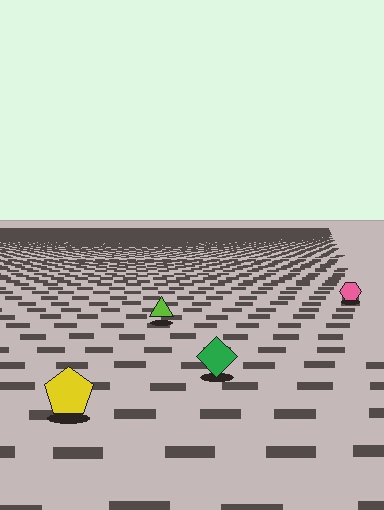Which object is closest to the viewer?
The yellow pentagon is closest. The texture marks near it are larger and more spread out.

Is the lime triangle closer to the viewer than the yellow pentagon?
No. The yellow pentagon is closer — you can tell from the texture gradient: the ground texture is coarser near it.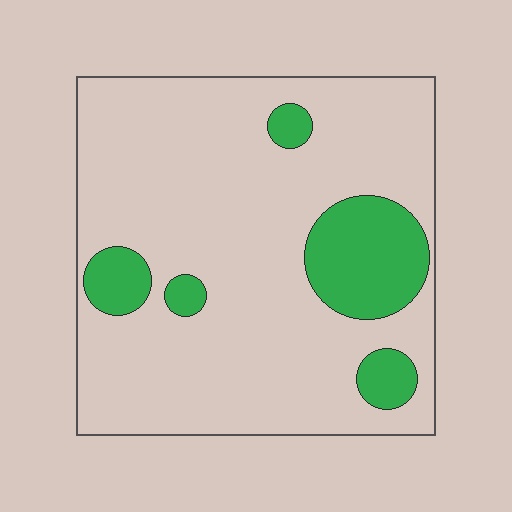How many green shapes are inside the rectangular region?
5.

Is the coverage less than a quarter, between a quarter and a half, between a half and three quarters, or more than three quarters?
Less than a quarter.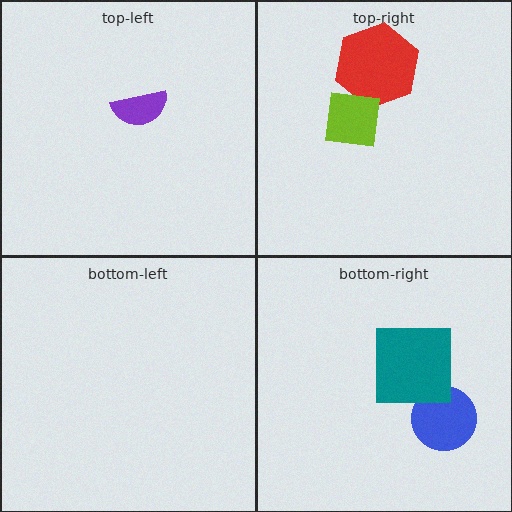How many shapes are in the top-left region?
1.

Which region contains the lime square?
The top-right region.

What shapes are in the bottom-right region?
The blue circle, the teal square.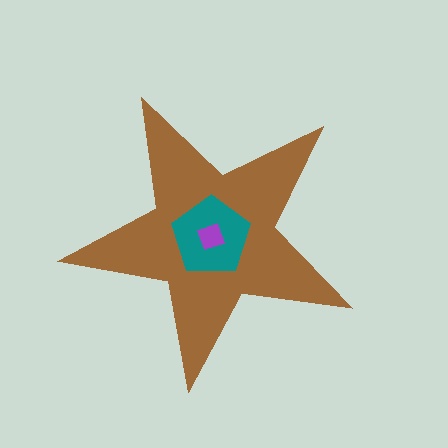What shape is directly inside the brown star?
The teal pentagon.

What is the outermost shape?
The brown star.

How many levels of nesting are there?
3.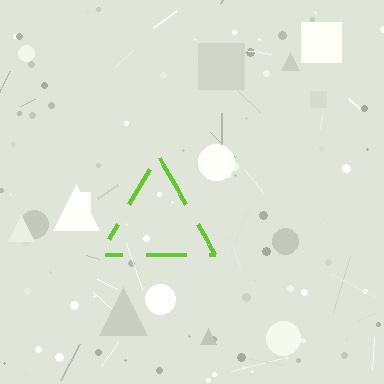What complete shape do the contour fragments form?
The contour fragments form a triangle.